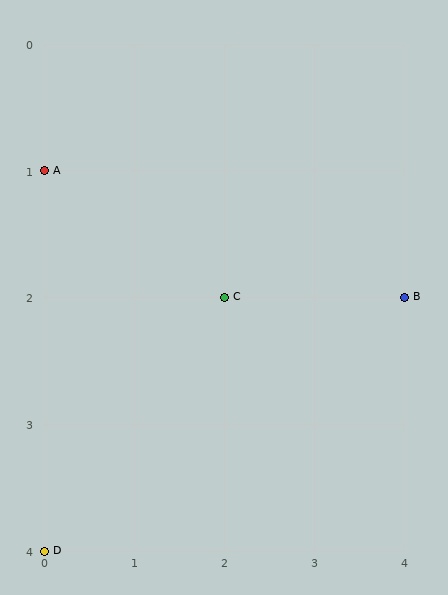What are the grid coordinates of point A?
Point A is at grid coordinates (0, 1).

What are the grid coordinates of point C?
Point C is at grid coordinates (2, 2).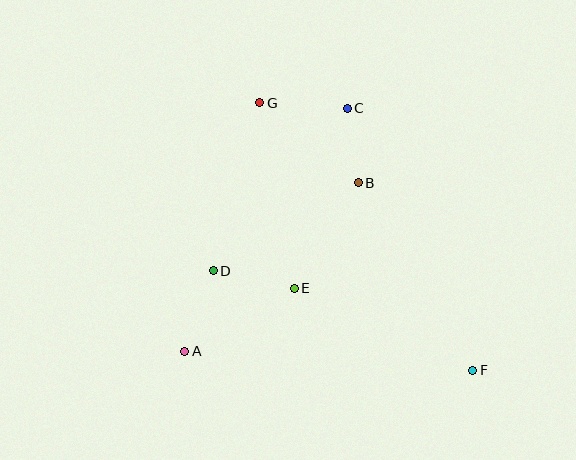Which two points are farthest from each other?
Points F and G are farthest from each other.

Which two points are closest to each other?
Points B and C are closest to each other.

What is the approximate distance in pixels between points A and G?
The distance between A and G is approximately 260 pixels.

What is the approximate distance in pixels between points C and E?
The distance between C and E is approximately 187 pixels.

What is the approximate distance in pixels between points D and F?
The distance between D and F is approximately 278 pixels.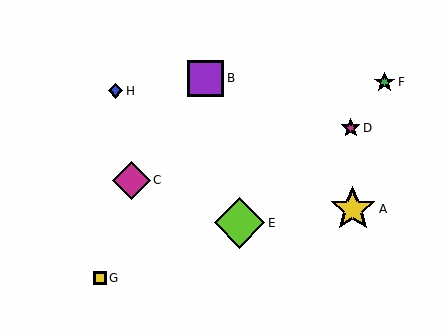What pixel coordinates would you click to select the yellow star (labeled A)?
Click at (353, 209) to select the yellow star A.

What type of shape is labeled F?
Shape F is a green star.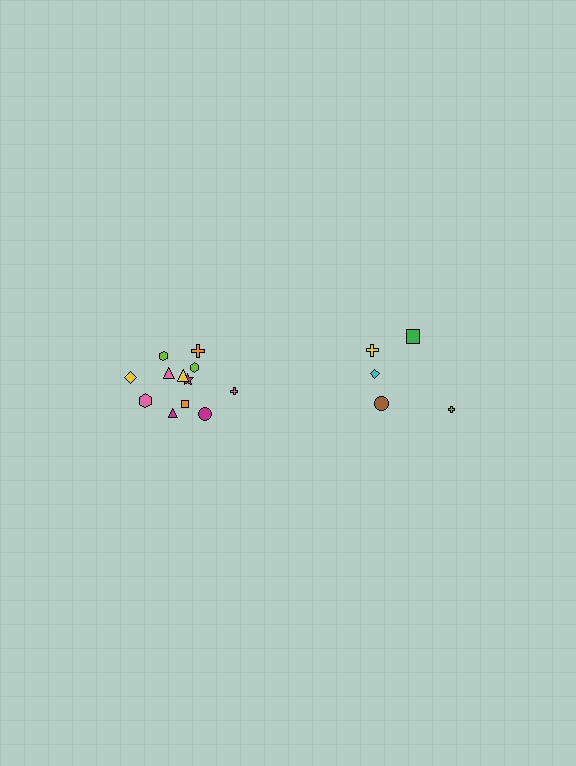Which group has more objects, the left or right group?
The left group.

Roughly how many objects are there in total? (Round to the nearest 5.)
Roughly 15 objects in total.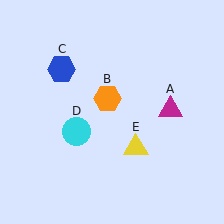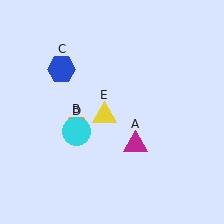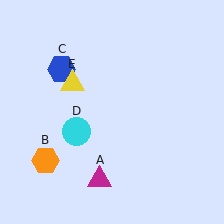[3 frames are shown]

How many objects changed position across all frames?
3 objects changed position: magenta triangle (object A), orange hexagon (object B), yellow triangle (object E).